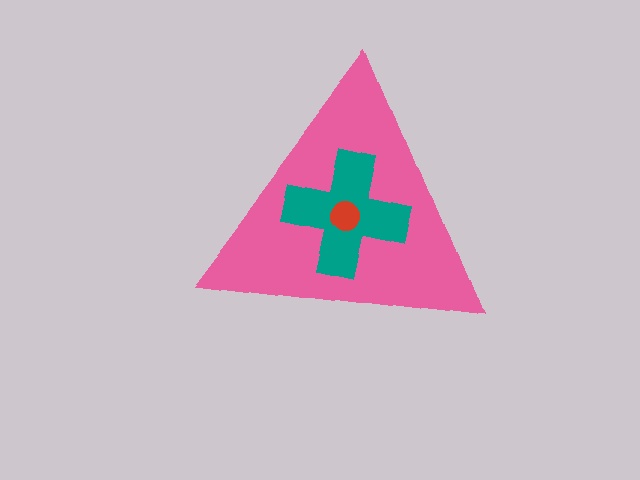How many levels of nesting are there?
3.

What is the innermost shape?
The red circle.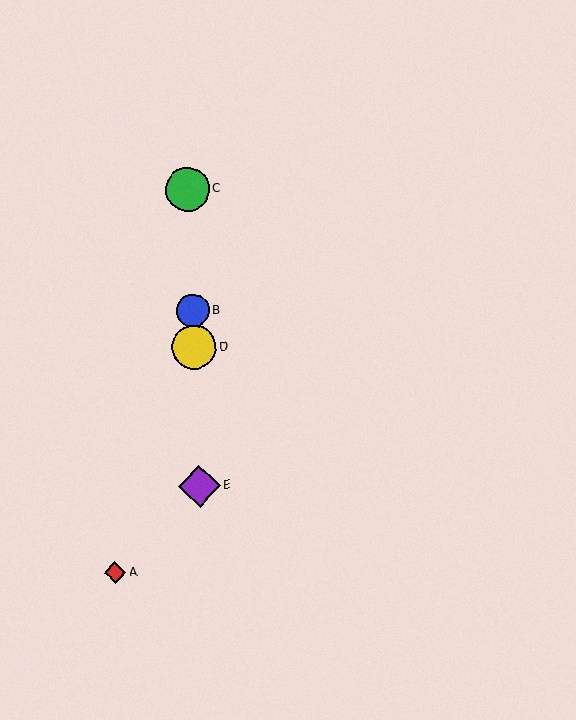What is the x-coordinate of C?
Object C is at x≈188.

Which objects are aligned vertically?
Objects B, C, D, E are aligned vertically.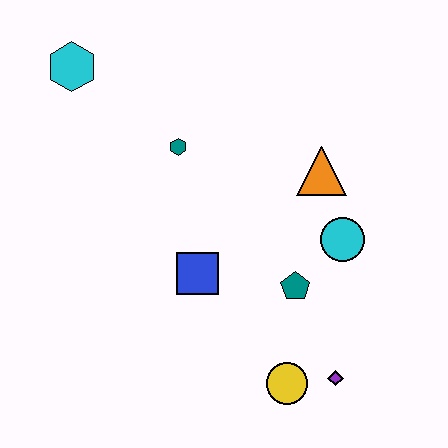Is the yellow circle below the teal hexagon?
Yes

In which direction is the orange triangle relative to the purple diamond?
The orange triangle is above the purple diamond.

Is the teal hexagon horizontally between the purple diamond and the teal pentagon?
No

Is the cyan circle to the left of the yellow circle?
No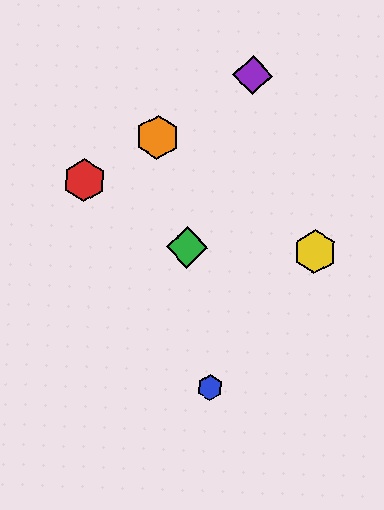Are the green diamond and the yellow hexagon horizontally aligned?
Yes, both are at y≈247.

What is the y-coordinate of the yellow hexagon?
The yellow hexagon is at y≈252.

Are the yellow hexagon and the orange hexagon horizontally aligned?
No, the yellow hexagon is at y≈252 and the orange hexagon is at y≈137.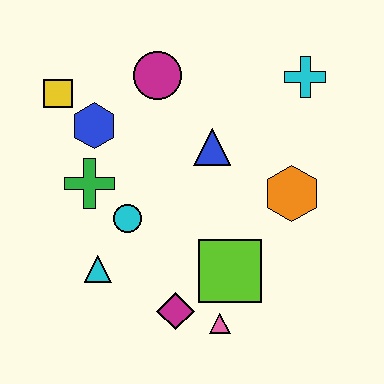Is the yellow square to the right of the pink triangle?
No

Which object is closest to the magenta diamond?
The pink triangle is closest to the magenta diamond.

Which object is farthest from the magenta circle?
The pink triangle is farthest from the magenta circle.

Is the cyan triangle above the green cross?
No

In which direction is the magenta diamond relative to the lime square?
The magenta diamond is to the left of the lime square.